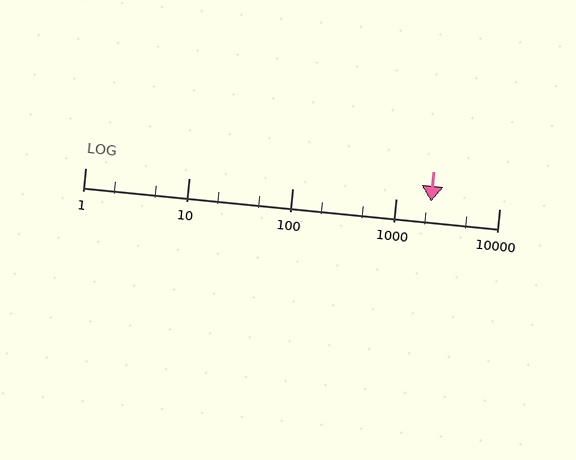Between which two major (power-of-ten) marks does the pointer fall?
The pointer is between 1000 and 10000.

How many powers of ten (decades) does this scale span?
The scale spans 4 decades, from 1 to 10000.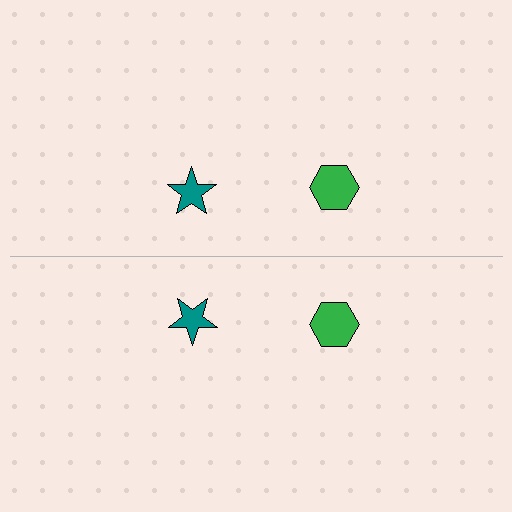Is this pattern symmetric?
Yes, this pattern has bilateral (reflection) symmetry.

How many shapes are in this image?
There are 4 shapes in this image.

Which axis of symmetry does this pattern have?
The pattern has a horizontal axis of symmetry running through the center of the image.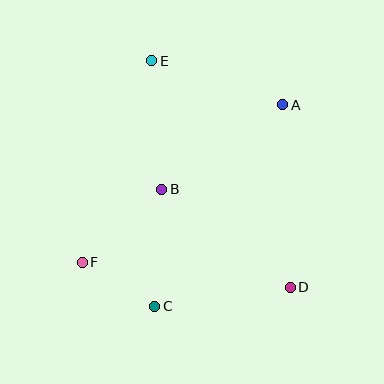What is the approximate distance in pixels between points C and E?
The distance between C and E is approximately 246 pixels.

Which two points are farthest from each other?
Points D and E are farthest from each other.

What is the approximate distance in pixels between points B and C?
The distance between B and C is approximately 117 pixels.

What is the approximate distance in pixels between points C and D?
The distance between C and D is approximately 137 pixels.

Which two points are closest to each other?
Points C and F are closest to each other.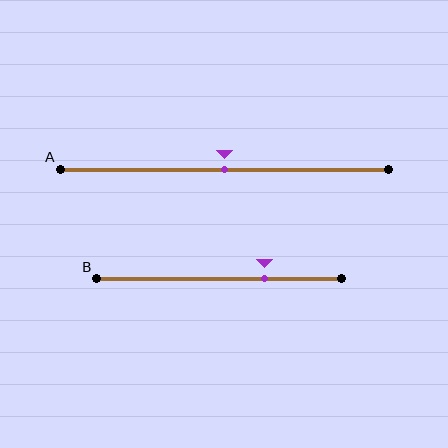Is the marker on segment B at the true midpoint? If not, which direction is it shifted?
No, the marker on segment B is shifted to the right by about 18% of the segment length.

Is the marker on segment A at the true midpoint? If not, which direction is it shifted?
Yes, the marker on segment A is at the true midpoint.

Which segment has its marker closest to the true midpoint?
Segment A has its marker closest to the true midpoint.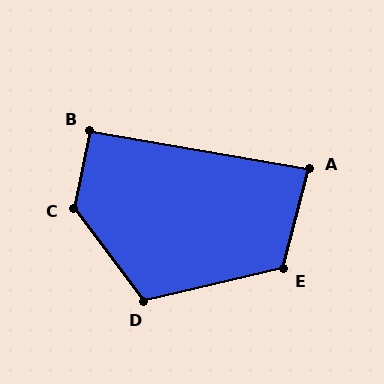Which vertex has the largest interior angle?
C, at approximately 131 degrees.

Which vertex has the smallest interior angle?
A, at approximately 86 degrees.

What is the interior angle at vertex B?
Approximately 92 degrees (approximately right).